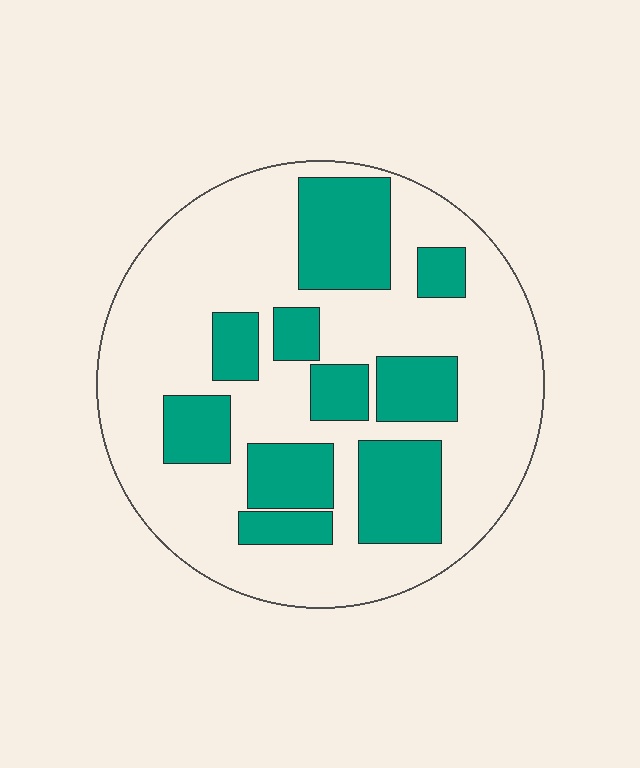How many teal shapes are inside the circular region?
10.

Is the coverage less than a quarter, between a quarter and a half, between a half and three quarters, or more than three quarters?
Between a quarter and a half.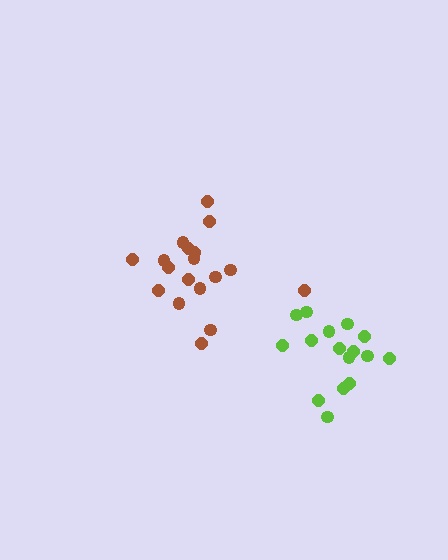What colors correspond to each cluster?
The clusters are colored: brown, lime.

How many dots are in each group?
Group 1: 18 dots, Group 2: 16 dots (34 total).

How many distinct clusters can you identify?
There are 2 distinct clusters.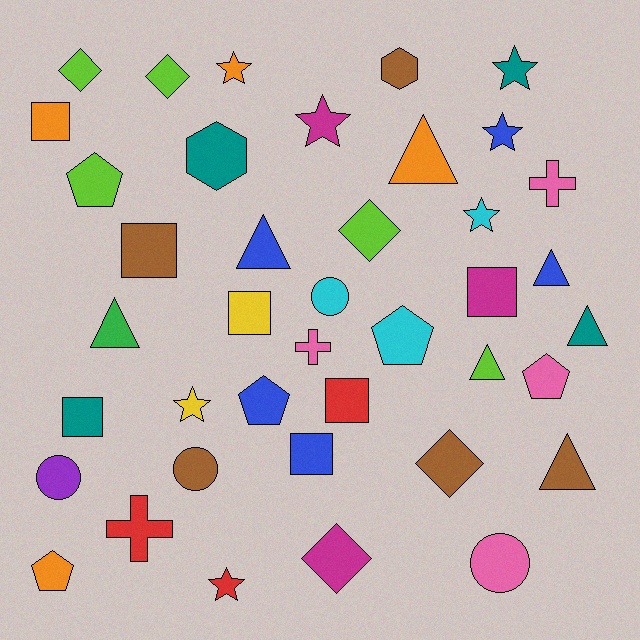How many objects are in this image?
There are 40 objects.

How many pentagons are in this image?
There are 5 pentagons.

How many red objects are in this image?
There are 3 red objects.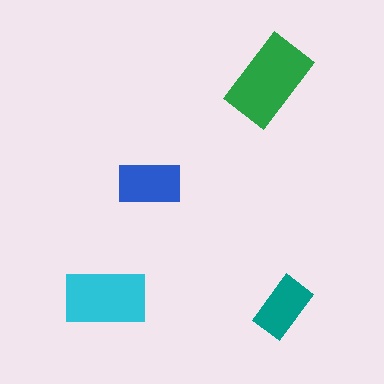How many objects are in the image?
There are 4 objects in the image.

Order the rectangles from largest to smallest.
the green one, the cyan one, the blue one, the teal one.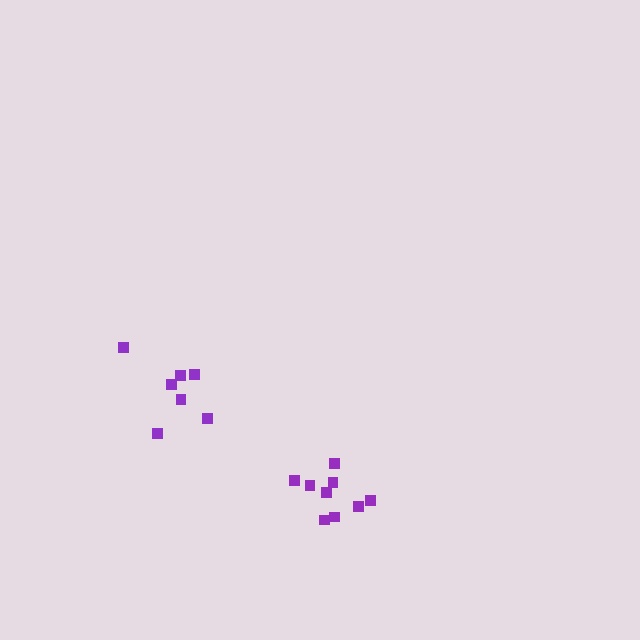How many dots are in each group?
Group 1: 7 dots, Group 2: 9 dots (16 total).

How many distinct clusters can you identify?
There are 2 distinct clusters.